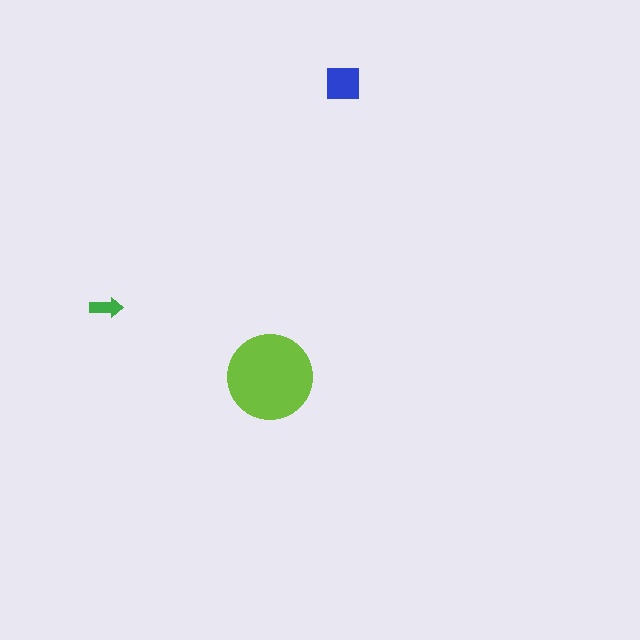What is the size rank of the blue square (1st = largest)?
2nd.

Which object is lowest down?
The lime circle is bottommost.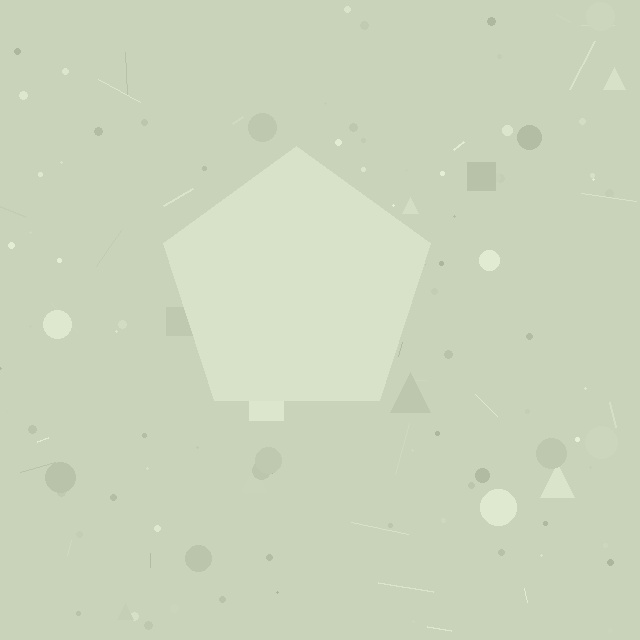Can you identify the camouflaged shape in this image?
The camouflaged shape is a pentagon.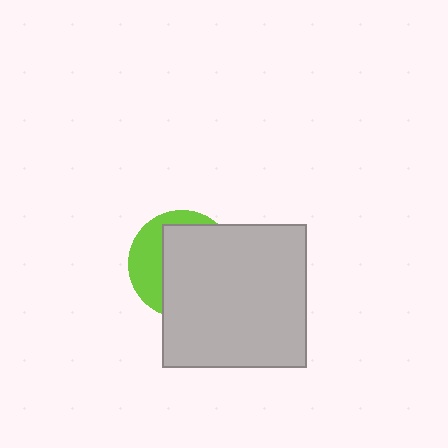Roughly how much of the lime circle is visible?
A small part of it is visible (roughly 33%).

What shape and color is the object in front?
The object in front is a light gray square.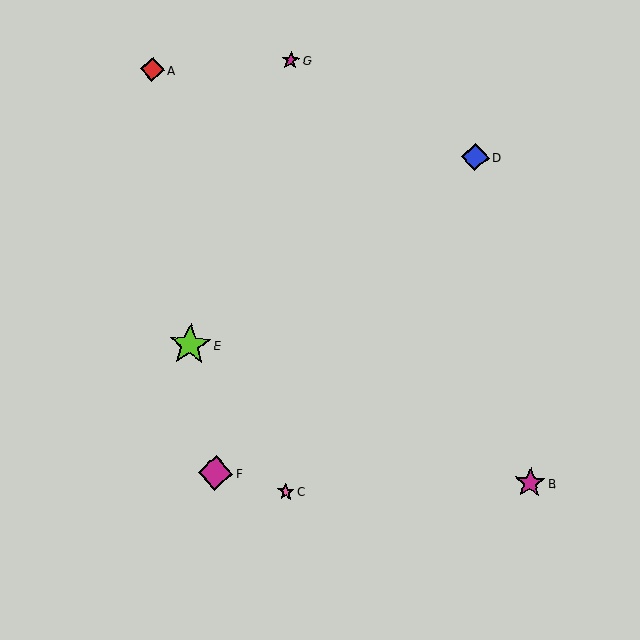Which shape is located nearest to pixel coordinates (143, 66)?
The red diamond (labeled A) at (152, 70) is nearest to that location.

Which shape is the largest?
The lime star (labeled E) is the largest.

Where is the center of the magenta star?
The center of the magenta star is at (530, 483).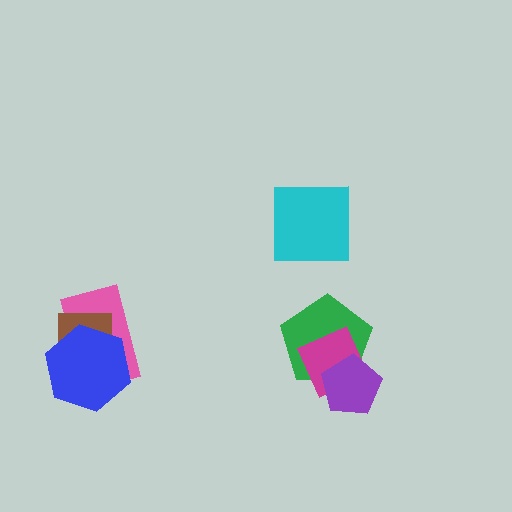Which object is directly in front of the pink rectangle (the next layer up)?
The brown rectangle is directly in front of the pink rectangle.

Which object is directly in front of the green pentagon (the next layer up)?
The magenta square is directly in front of the green pentagon.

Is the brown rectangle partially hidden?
Yes, it is partially covered by another shape.